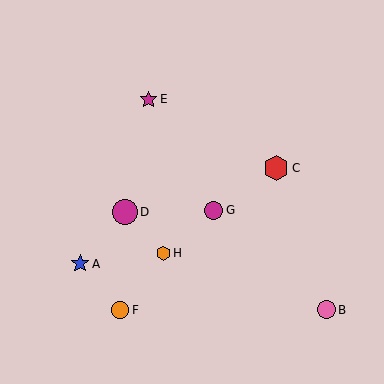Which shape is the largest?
The red hexagon (labeled C) is the largest.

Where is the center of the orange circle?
The center of the orange circle is at (120, 310).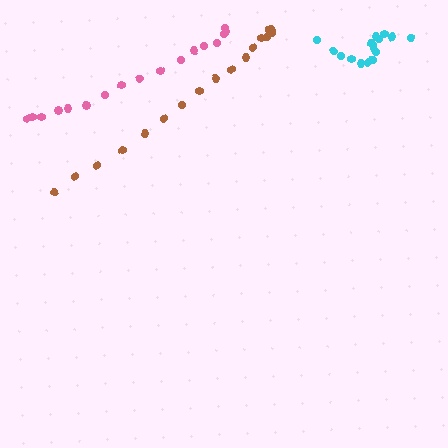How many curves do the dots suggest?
There are 3 distinct paths.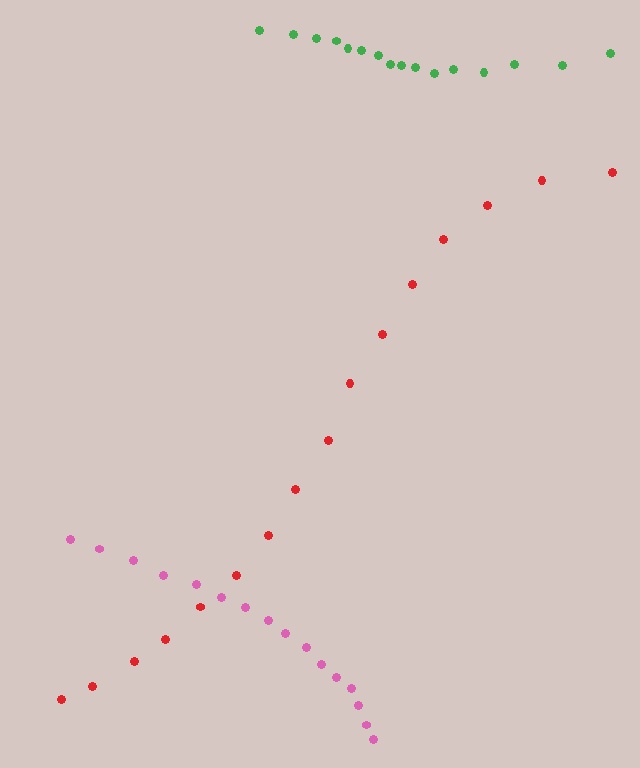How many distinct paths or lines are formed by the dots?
There are 3 distinct paths.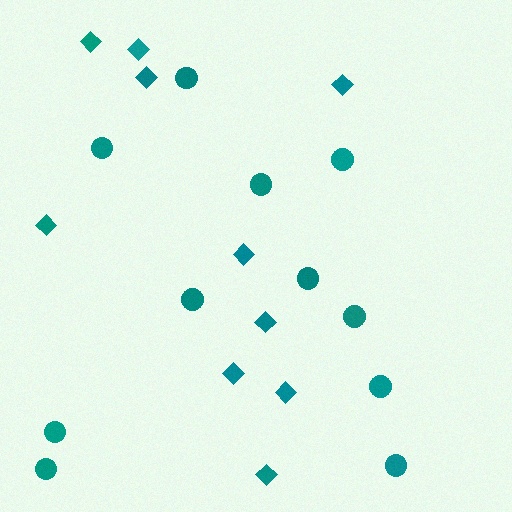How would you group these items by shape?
There are 2 groups: one group of circles (11) and one group of diamonds (10).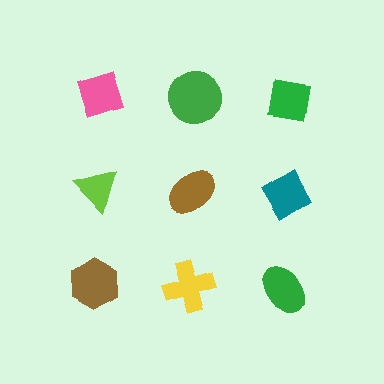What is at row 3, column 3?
A green ellipse.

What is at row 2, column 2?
A brown ellipse.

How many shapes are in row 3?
3 shapes.